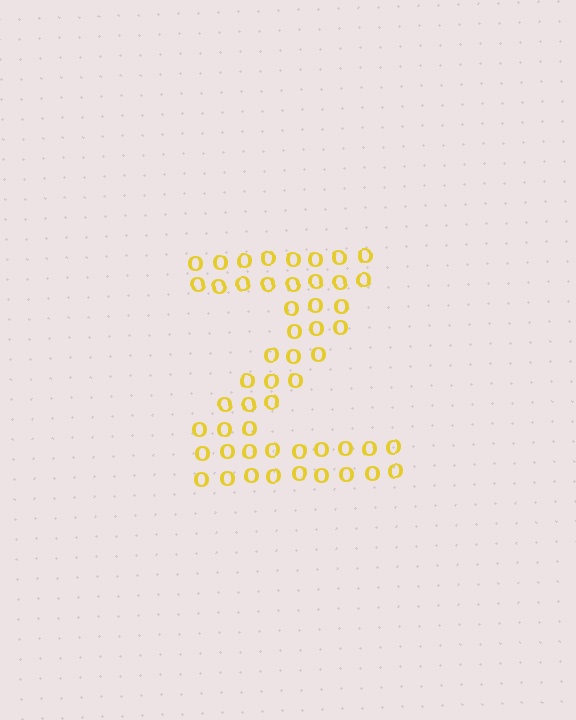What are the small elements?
The small elements are letter O's.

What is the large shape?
The large shape is the letter Z.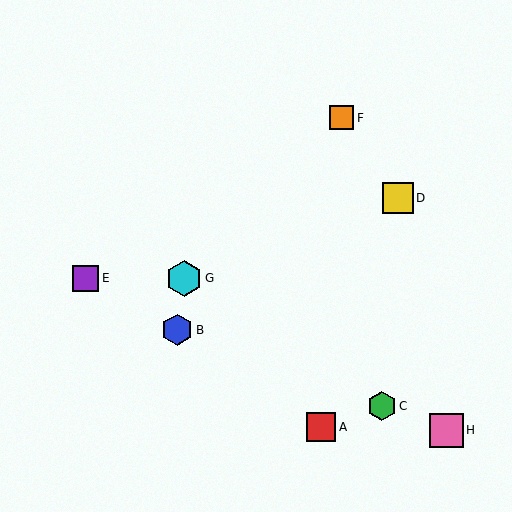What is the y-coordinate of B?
Object B is at y≈330.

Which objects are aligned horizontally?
Objects E, G are aligned horizontally.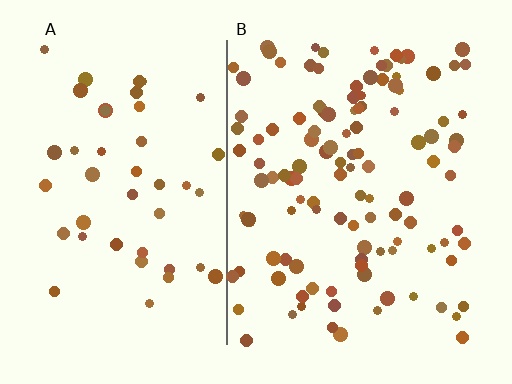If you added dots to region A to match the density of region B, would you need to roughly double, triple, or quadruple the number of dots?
Approximately triple.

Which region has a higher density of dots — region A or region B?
B (the right).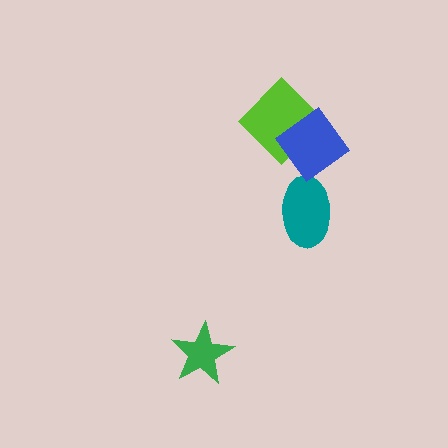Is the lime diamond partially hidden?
Yes, it is partially covered by another shape.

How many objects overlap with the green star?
0 objects overlap with the green star.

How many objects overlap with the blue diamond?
1 object overlaps with the blue diamond.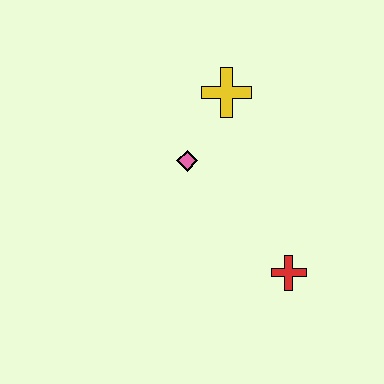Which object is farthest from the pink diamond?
The red cross is farthest from the pink diamond.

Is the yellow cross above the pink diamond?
Yes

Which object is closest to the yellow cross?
The pink diamond is closest to the yellow cross.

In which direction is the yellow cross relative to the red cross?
The yellow cross is above the red cross.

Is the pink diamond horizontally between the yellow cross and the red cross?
No